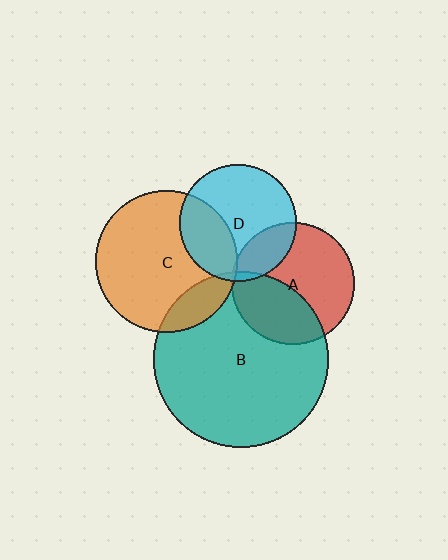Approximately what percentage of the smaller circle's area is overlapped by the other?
Approximately 5%.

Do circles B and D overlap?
Yes.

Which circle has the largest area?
Circle B (teal).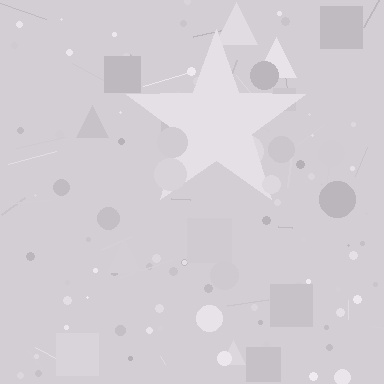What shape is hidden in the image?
A star is hidden in the image.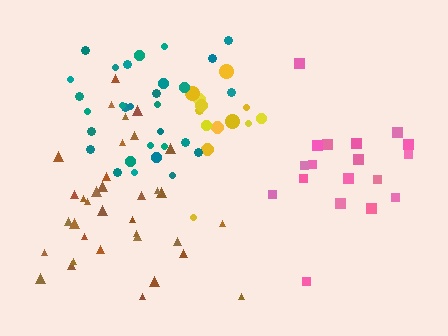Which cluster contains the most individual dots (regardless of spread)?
Brown (35).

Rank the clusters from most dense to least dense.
teal, brown, yellow, pink.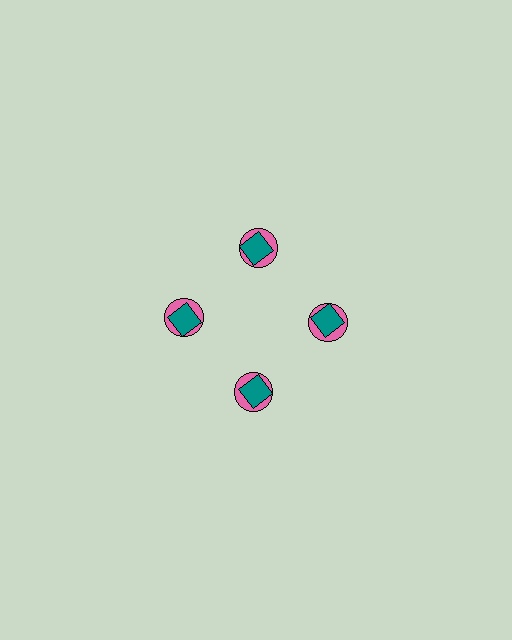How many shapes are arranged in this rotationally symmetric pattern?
There are 8 shapes, arranged in 4 groups of 2.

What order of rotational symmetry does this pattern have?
This pattern has 4-fold rotational symmetry.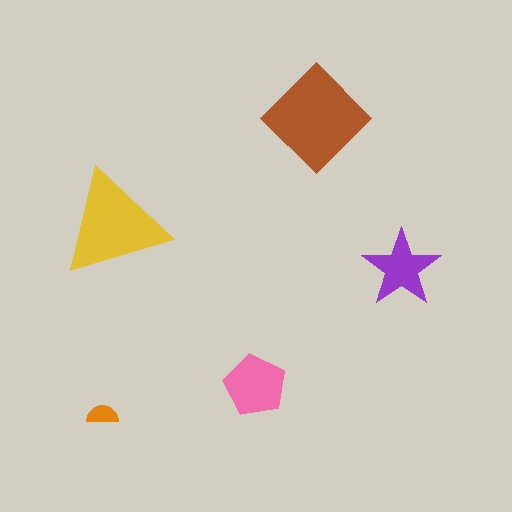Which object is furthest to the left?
The orange semicircle is leftmost.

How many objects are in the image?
There are 5 objects in the image.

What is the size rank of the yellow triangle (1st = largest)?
2nd.